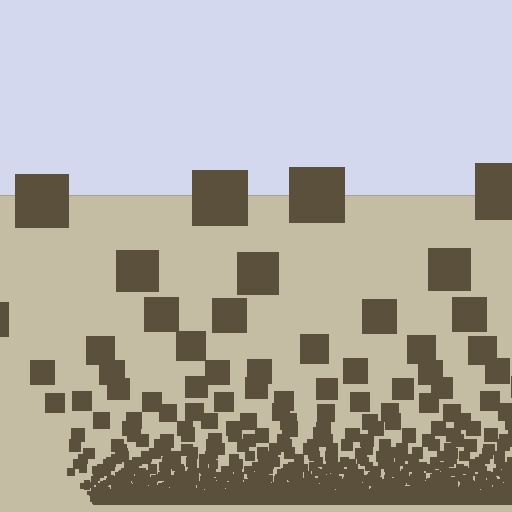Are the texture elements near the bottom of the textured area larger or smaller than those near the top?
Smaller. The gradient is inverted — elements near the bottom are smaller and denser.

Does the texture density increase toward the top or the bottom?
Density increases toward the bottom.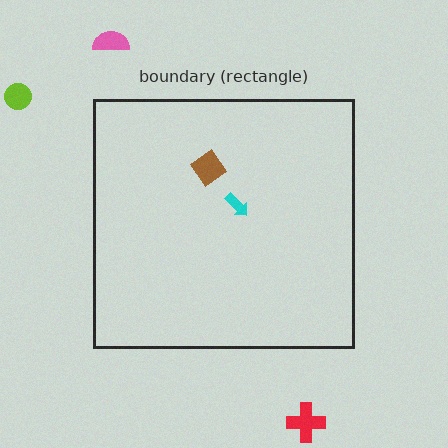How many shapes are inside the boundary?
2 inside, 3 outside.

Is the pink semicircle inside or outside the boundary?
Outside.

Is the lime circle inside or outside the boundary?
Outside.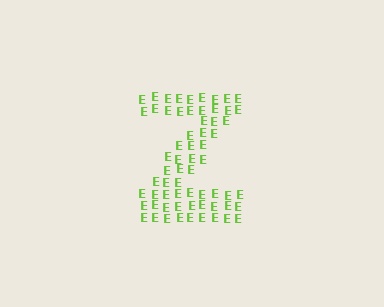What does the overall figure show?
The overall figure shows the letter Z.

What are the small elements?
The small elements are letter E's.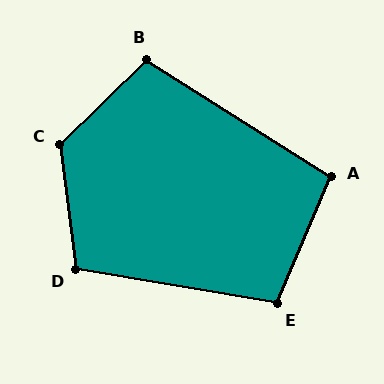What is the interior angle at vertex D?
Approximately 106 degrees (obtuse).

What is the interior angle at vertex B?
Approximately 103 degrees (obtuse).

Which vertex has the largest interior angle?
C, at approximately 128 degrees.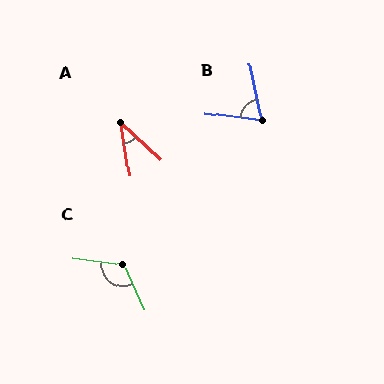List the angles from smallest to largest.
A (38°), B (71°), C (121°).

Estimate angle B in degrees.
Approximately 71 degrees.